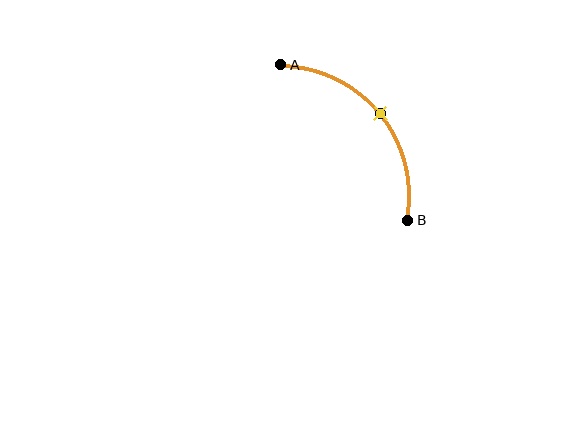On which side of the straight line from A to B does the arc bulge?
The arc bulges above and to the right of the straight line connecting A and B.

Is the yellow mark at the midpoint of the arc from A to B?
Yes. The yellow mark lies on the arc at equal arc-length from both A and B — it is the arc midpoint.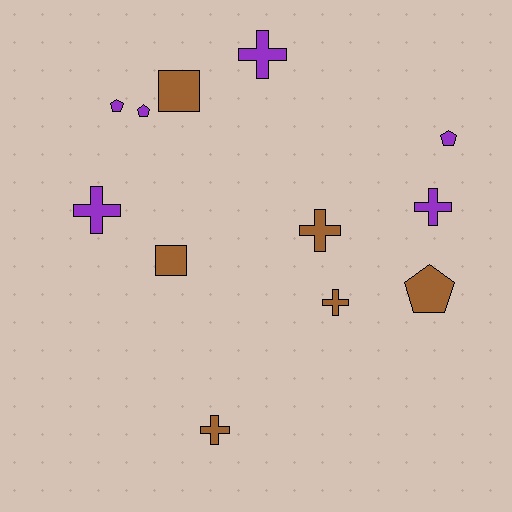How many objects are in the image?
There are 12 objects.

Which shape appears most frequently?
Cross, with 6 objects.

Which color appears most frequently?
Purple, with 6 objects.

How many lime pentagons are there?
There are no lime pentagons.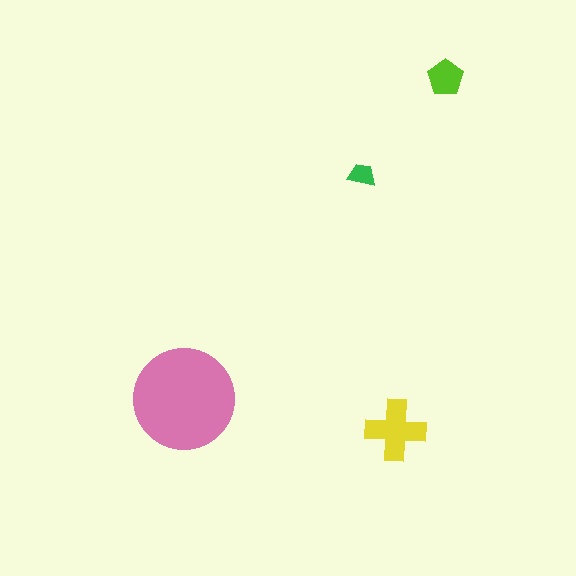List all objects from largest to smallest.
The pink circle, the yellow cross, the lime pentagon, the green trapezoid.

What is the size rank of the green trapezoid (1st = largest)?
4th.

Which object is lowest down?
The yellow cross is bottommost.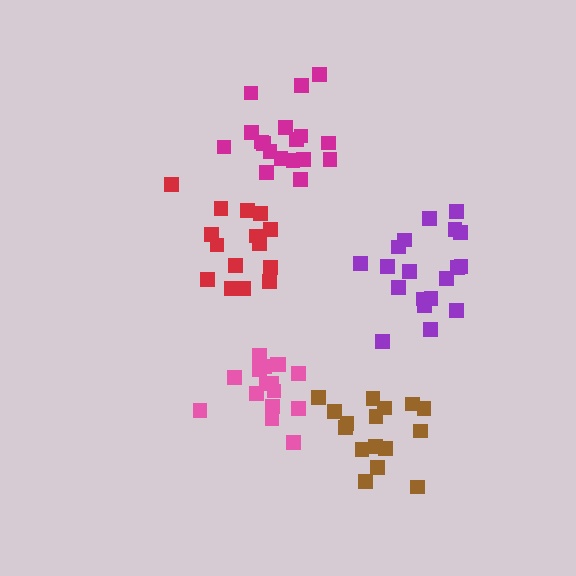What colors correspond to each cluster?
The clusters are colored: magenta, purple, brown, pink, red.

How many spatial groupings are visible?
There are 5 spatial groupings.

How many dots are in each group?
Group 1: 18 dots, Group 2: 19 dots, Group 3: 16 dots, Group 4: 16 dots, Group 5: 15 dots (84 total).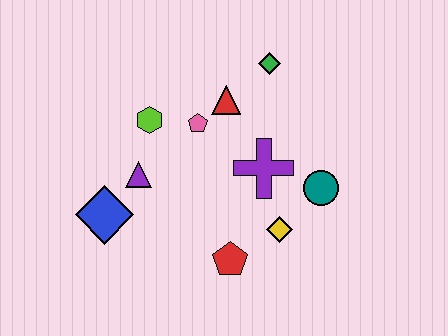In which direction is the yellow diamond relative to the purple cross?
The yellow diamond is below the purple cross.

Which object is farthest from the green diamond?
The blue diamond is farthest from the green diamond.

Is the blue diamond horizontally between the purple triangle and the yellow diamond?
No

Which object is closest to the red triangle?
The pink pentagon is closest to the red triangle.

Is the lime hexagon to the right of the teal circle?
No